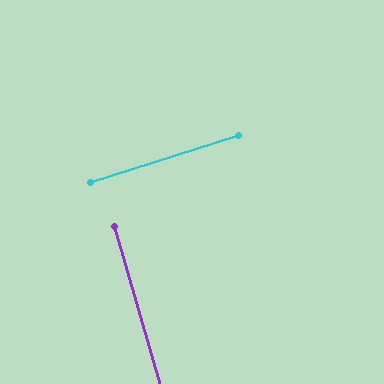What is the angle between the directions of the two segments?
Approximately 89 degrees.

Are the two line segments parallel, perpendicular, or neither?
Perpendicular — they meet at approximately 89°.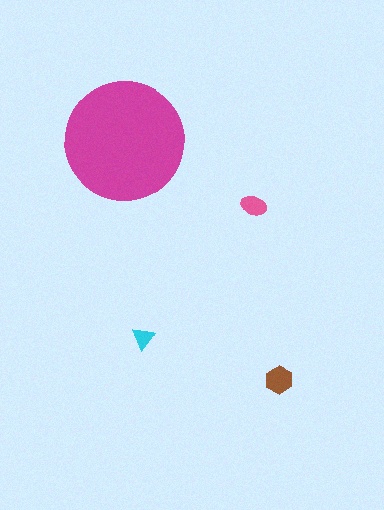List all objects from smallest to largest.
The cyan triangle, the pink ellipse, the brown hexagon, the magenta circle.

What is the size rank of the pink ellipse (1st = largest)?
3rd.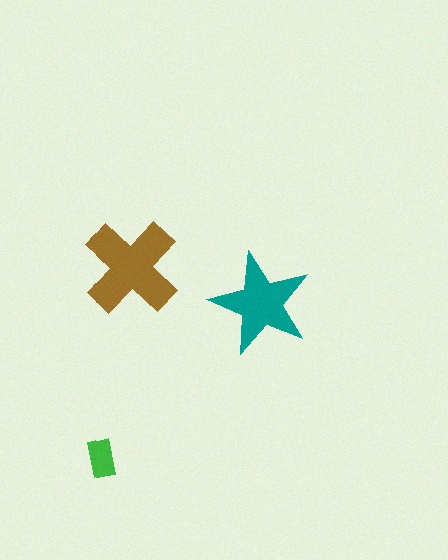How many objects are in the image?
There are 3 objects in the image.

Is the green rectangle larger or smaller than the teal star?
Smaller.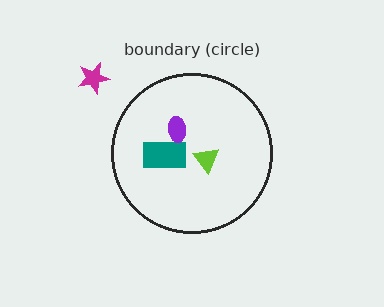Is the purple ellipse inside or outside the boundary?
Inside.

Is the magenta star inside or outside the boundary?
Outside.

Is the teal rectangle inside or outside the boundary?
Inside.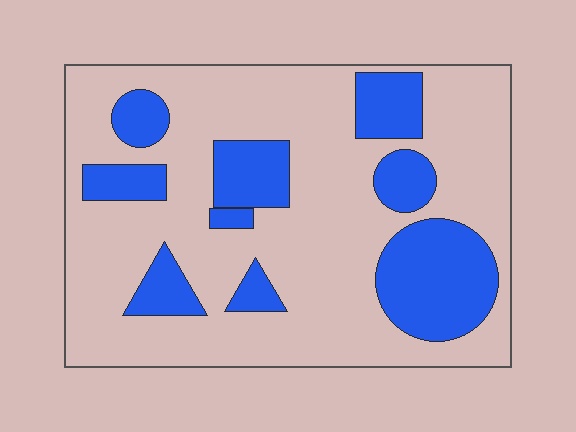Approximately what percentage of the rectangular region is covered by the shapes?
Approximately 25%.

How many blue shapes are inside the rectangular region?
9.